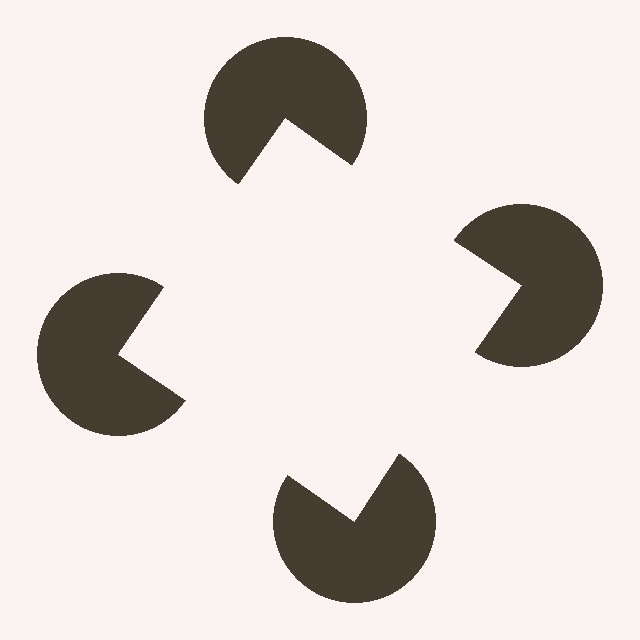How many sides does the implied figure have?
4 sides.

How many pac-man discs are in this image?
There are 4 — one at each vertex of the illusory square.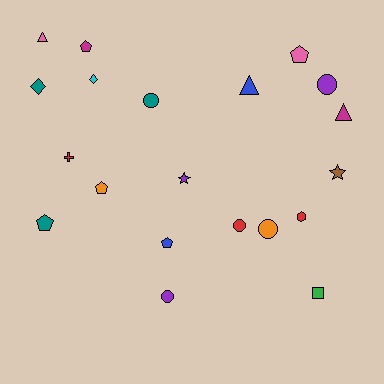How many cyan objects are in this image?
There is 1 cyan object.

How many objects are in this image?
There are 20 objects.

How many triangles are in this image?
There are 3 triangles.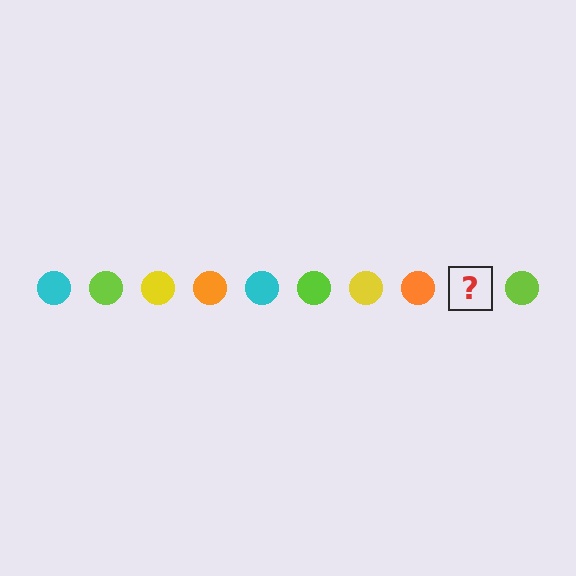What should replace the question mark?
The question mark should be replaced with a cyan circle.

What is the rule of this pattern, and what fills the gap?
The rule is that the pattern cycles through cyan, lime, yellow, orange circles. The gap should be filled with a cyan circle.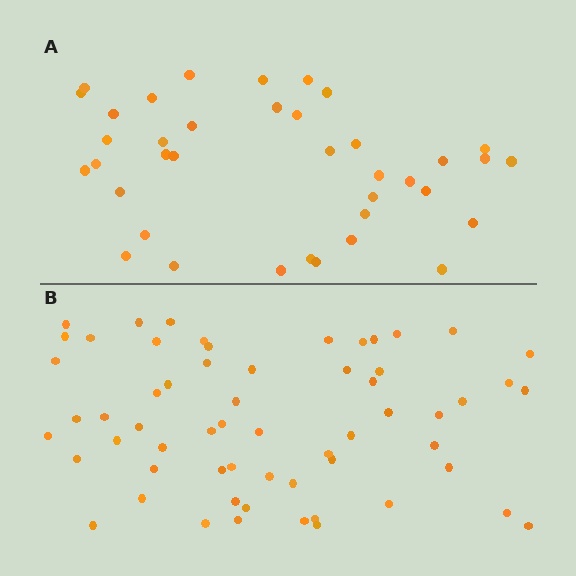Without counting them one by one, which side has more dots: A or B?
Region B (the bottom region) has more dots.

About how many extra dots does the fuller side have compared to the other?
Region B has approximately 20 more dots than region A.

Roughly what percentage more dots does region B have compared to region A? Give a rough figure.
About 60% more.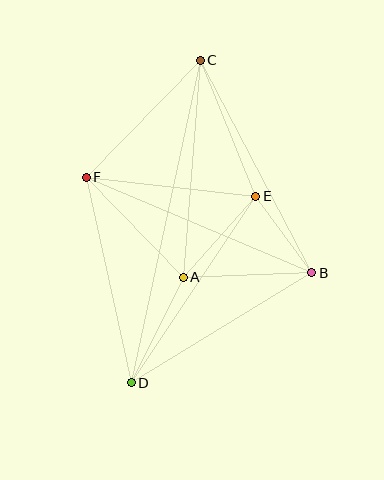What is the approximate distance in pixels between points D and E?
The distance between D and E is approximately 224 pixels.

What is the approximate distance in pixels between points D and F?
The distance between D and F is approximately 210 pixels.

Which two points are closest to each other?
Points B and E are closest to each other.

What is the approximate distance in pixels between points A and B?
The distance between A and B is approximately 128 pixels.